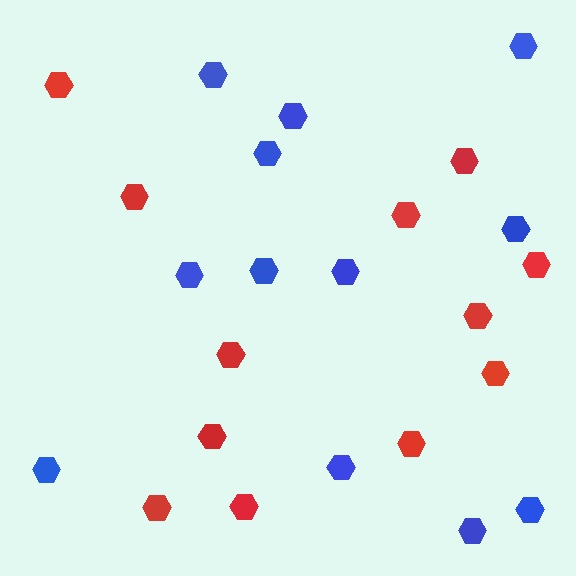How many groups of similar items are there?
There are 2 groups: one group of blue hexagons (12) and one group of red hexagons (12).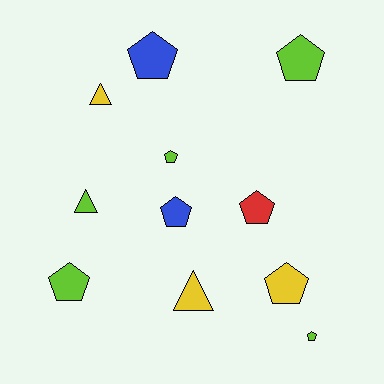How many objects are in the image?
There are 11 objects.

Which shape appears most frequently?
Pentagon, with 8 objects.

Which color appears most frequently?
Lime, with 5 objects.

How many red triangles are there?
There are no red triangles.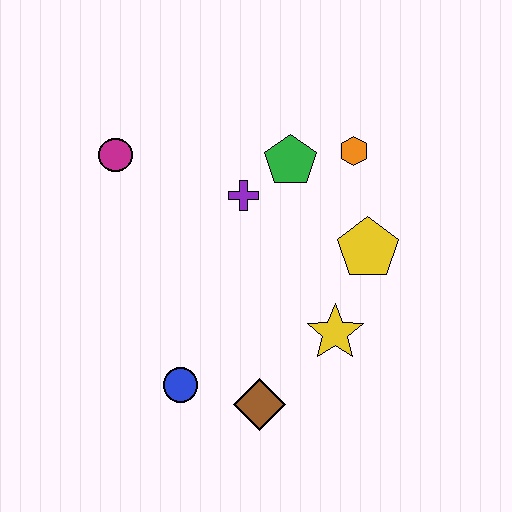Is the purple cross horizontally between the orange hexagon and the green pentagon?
No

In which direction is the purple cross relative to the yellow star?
The purple cross is above the yellow star.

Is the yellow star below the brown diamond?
No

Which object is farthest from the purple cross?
The brown diamond is farthest from the purple cross.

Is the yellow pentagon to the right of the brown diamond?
Yes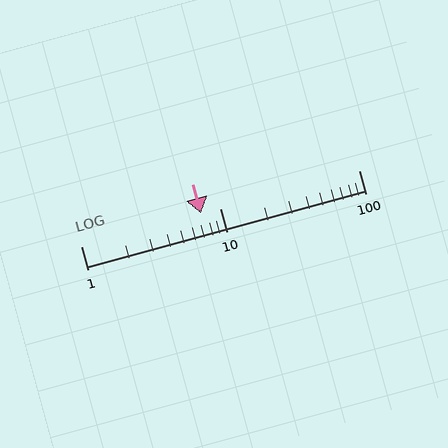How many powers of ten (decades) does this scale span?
The scale spans 2 decades, from 1 to 100.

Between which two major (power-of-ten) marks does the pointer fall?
The pointer is between 1 and 10.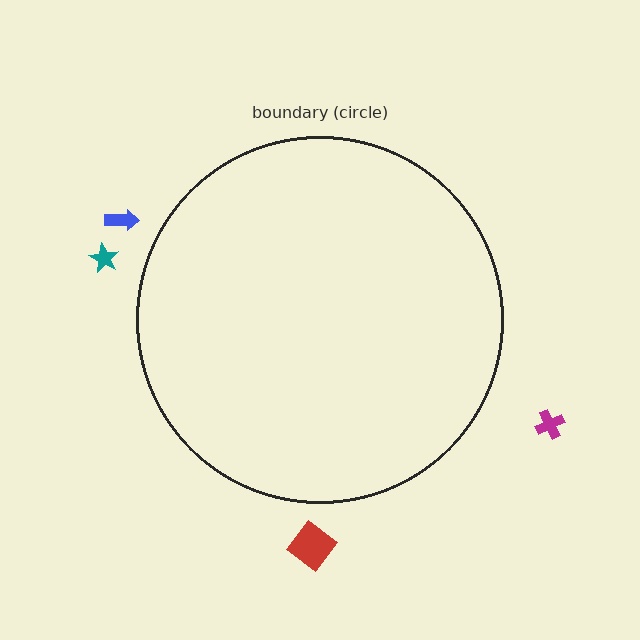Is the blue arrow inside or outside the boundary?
Outside.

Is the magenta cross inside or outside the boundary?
Outside.